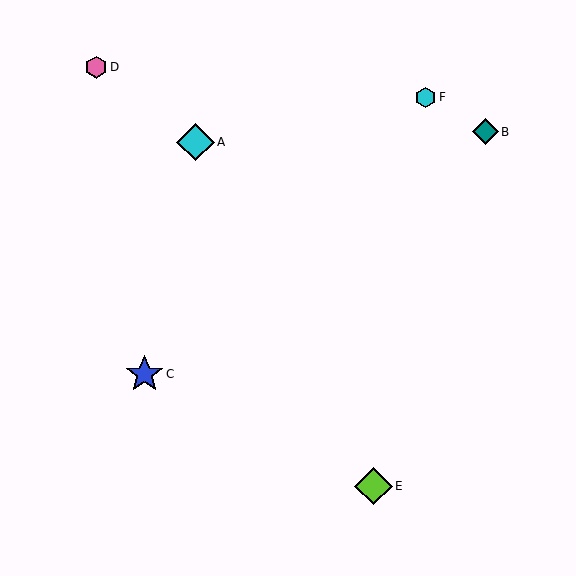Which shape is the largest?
The lime diamond (labeled E) is the largest.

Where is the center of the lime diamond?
The center of the lime diamond is at (373, 486).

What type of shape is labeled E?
Shape E is a lime diamond.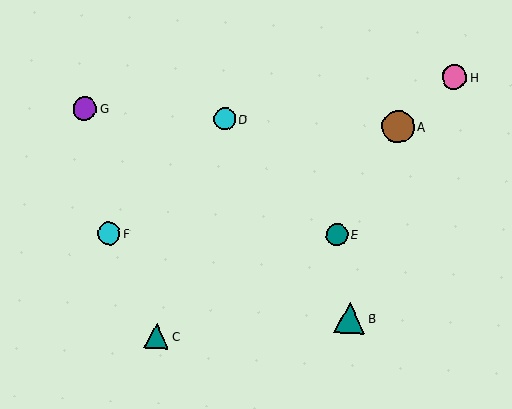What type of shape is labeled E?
Shape E is a teal circle.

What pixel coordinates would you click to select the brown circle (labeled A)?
Click at (398, 127) to select the brown circle A.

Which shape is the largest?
The brown circle (labeled A) is the largest.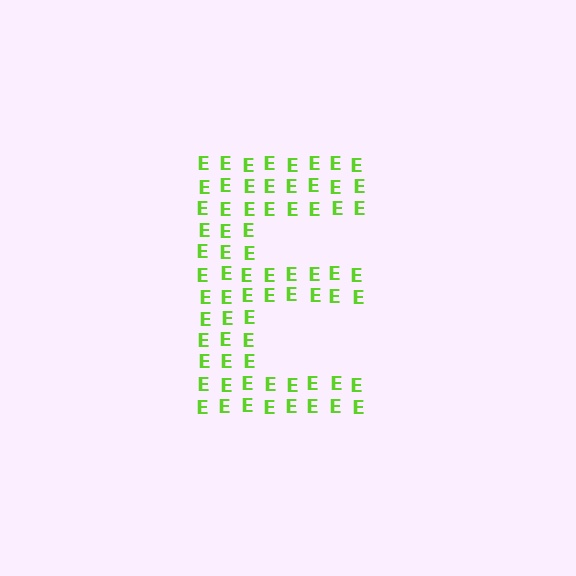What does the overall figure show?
The overall figure shows the letter E.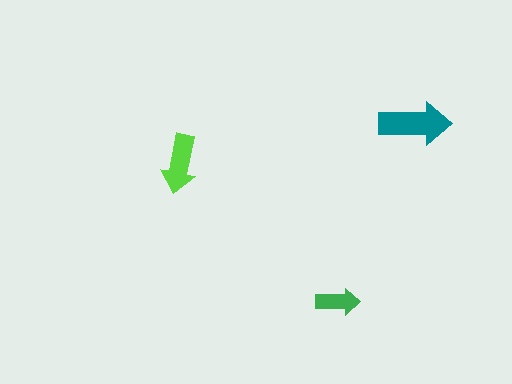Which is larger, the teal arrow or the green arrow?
The teal one.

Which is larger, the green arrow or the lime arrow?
The lime one.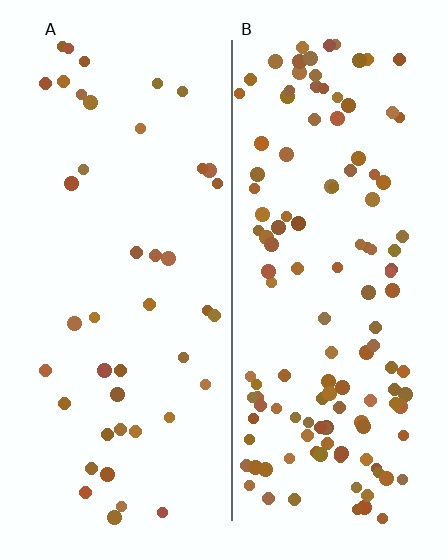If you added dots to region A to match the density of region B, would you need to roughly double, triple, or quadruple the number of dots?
Approximately triple.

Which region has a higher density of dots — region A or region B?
B (the right).